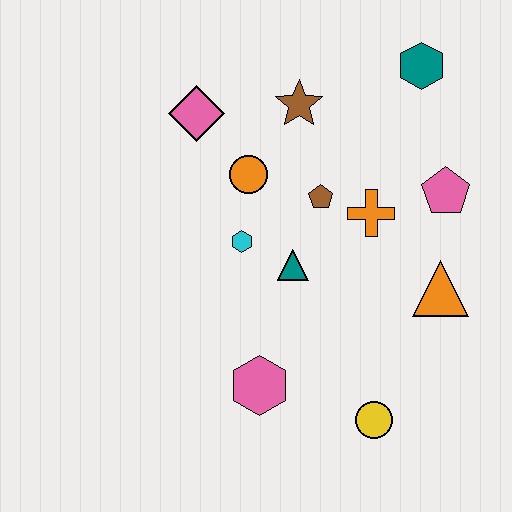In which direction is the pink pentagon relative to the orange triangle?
The pink pentagon is above the orange triangle.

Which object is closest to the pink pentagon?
The orange cross is closest to the pink pentagon.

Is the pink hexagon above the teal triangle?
No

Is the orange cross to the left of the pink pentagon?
Yes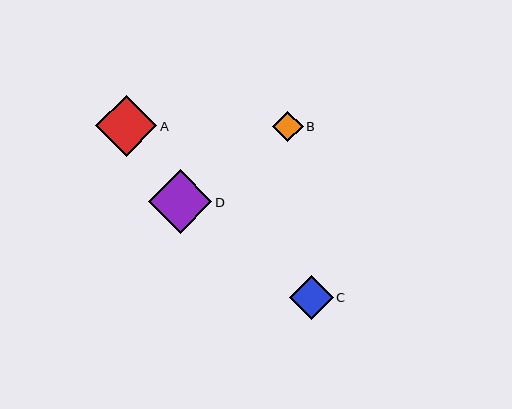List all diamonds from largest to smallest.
From largest to smallest: D, A, C, B.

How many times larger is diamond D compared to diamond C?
Diamond D is approximately 1.4 times the size of diamond C.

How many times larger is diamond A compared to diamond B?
Diamond A is approximately 2.0 times the size of diamond B.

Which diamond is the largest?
Diamond D is the largest with a size of approximately 63 pixels.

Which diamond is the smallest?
Diamond B is the smallest with a size of approximately 30 pixels.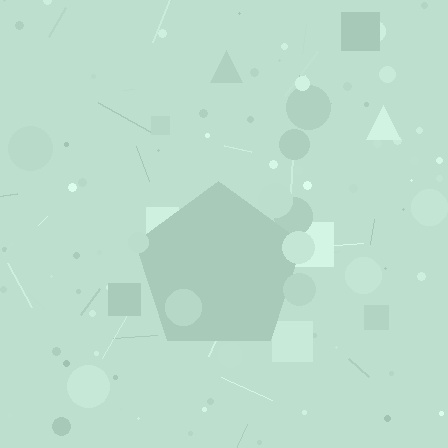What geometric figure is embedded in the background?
A pentagon is embedded in the background.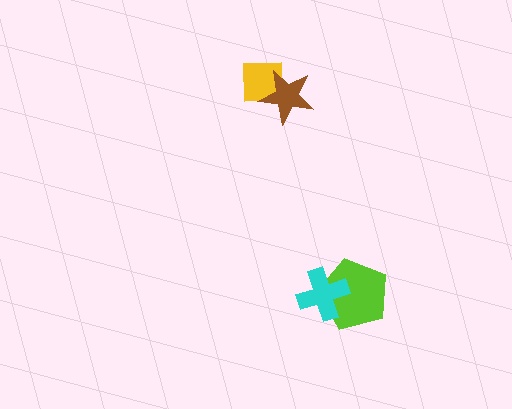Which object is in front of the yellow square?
The brown star is in front of the yellow square.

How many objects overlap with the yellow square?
1 object overlaps with the yellow square.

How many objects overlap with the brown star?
1 object overlaps with the brown star.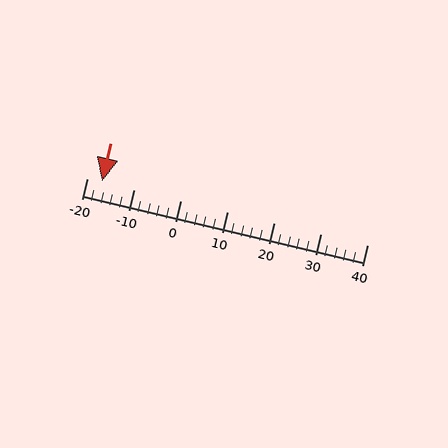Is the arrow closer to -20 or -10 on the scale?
The arrow is closer to -20.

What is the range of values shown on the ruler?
The ruler shows values from -20 to 40.